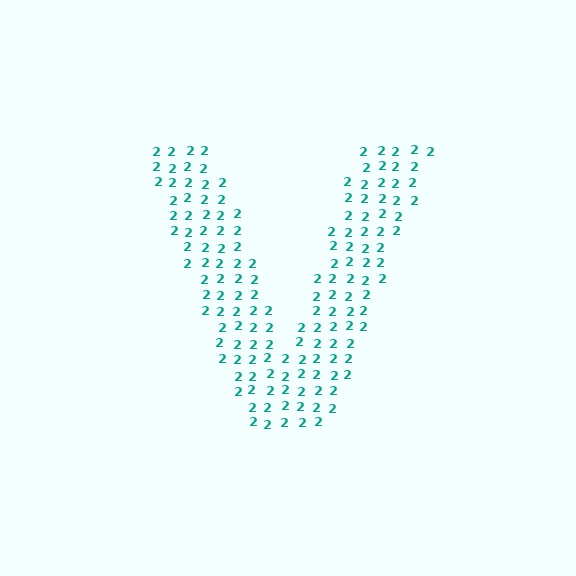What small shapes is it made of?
It is made of small digit 2's.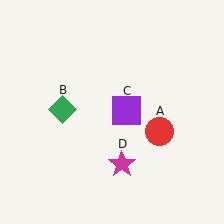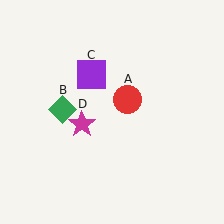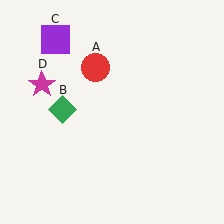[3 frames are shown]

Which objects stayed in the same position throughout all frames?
Green diamond (object B) remained stationary.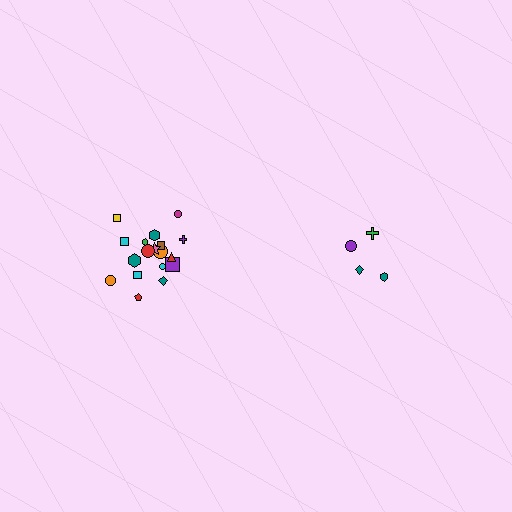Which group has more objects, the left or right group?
The left group.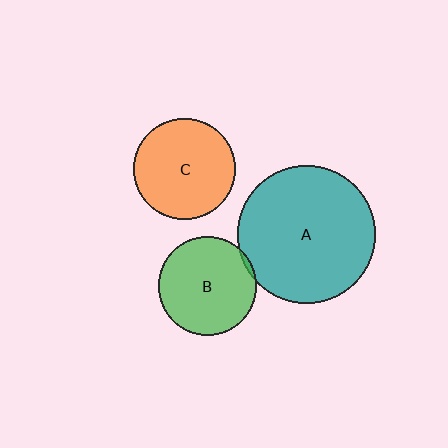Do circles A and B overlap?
Yes.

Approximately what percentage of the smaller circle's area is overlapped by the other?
Approximately 5%.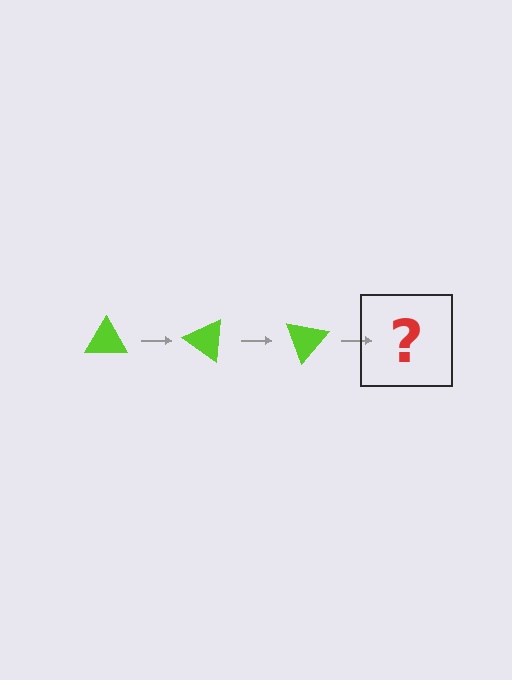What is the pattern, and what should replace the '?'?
The pattern is that the triangle rotates 35 degrees each step. The '?' should be a lime triangle rotated 105 degrees.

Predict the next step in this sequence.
The next step is a lime triangle rotated 105 degrees.